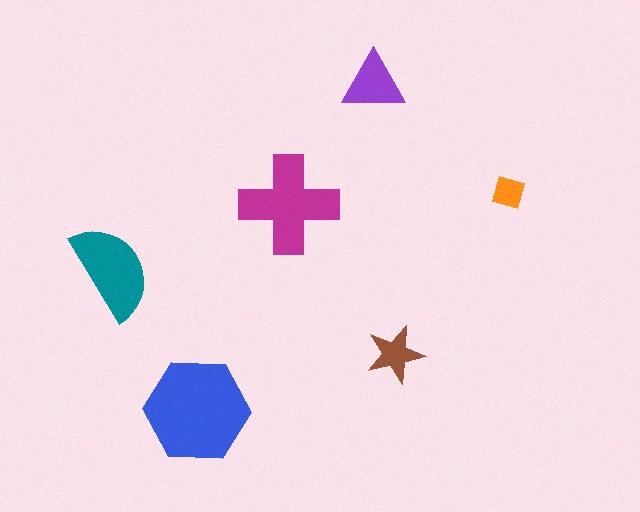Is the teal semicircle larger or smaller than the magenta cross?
Smaller.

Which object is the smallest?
The orange diamond.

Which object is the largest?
The blue hexagon.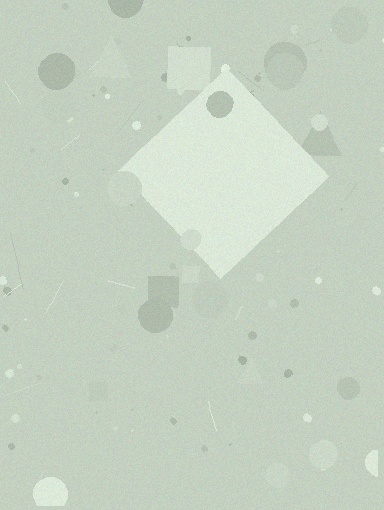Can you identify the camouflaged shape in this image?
The camouflaged shape is a diamond.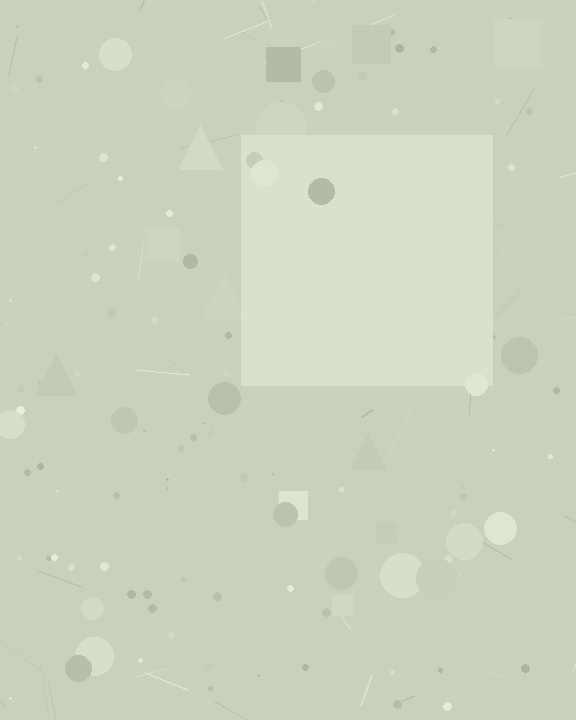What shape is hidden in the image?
A square is hidden in the image.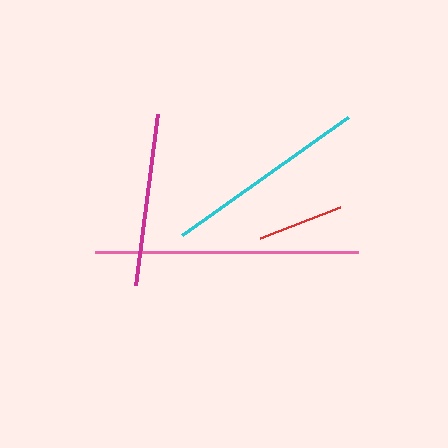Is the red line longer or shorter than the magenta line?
The magenta line is longer than the red line.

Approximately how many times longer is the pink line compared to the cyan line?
The pink line is approximately 1.3 times the length of the cyan line.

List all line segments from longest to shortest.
From longest to shortest: pink, cyan, magenta, red.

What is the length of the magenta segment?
The magenta segment is approximately 173 pixels long.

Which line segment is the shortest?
The red line is the shortest at approximately 86 pixels.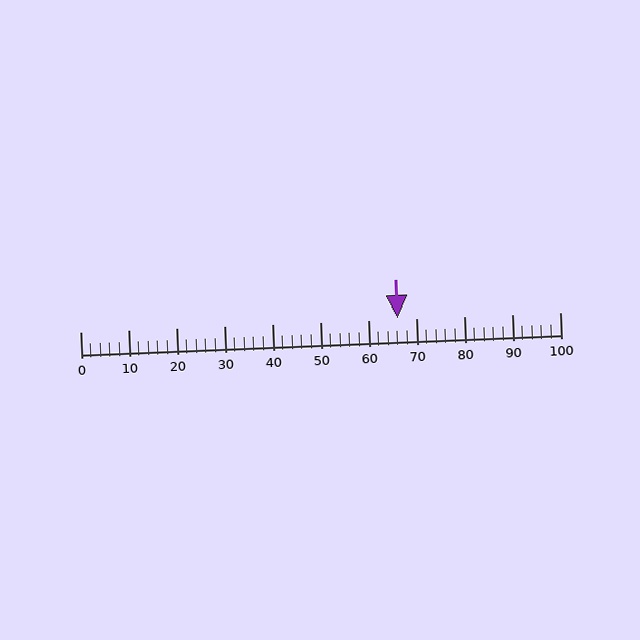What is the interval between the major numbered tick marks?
The major tick marks are spaced 10 units apart.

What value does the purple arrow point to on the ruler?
The purple arrow points to approximately 66.